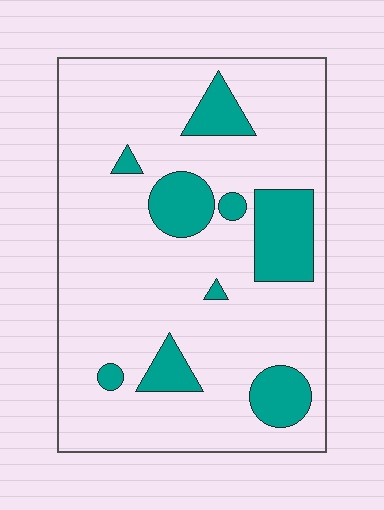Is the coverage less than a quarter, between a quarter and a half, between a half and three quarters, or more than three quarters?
Less than a quarter.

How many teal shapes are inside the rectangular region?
9.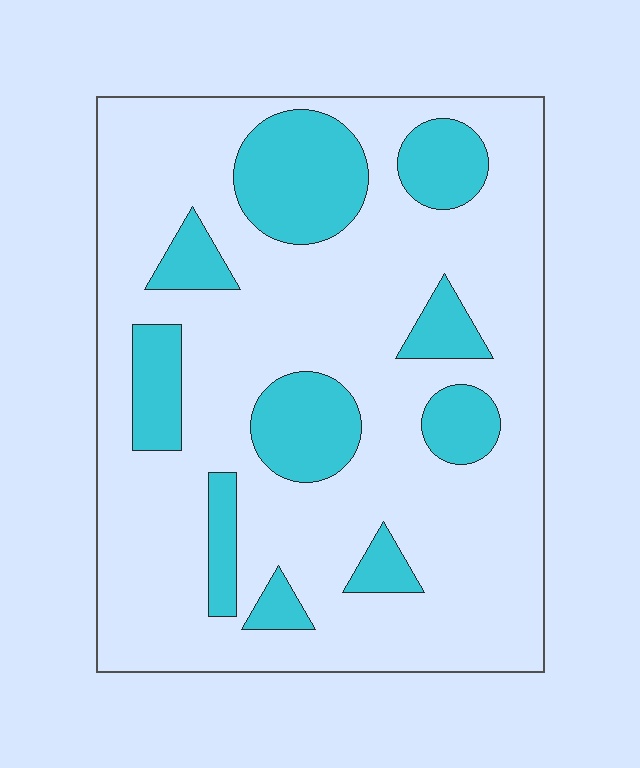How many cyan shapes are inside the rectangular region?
10.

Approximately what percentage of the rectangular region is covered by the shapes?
Approximately 25%.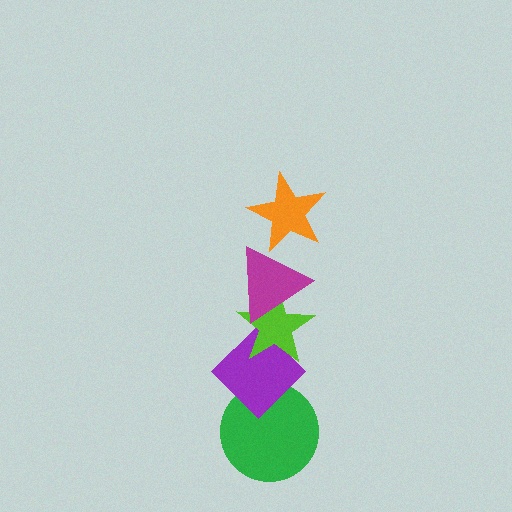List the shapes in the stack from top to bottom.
From top to bottom: the orange star, the magenta triangle, the lime star, the purple diamond, the green circle.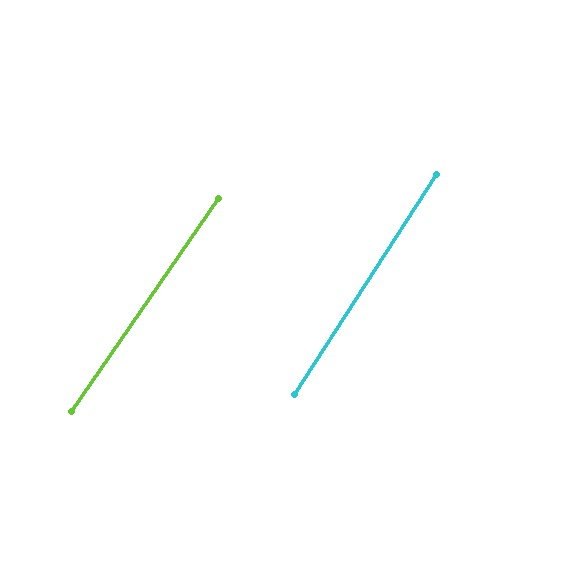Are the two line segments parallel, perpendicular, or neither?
Parallel — their directions differ by only 1.6°.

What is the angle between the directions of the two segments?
Approximately 2 degrees.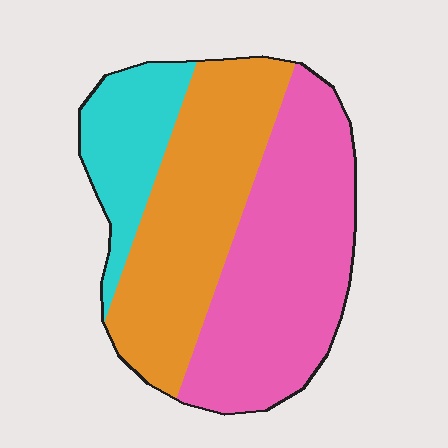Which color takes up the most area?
Pink, at roughly 45%.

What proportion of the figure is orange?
Orange covers 38% of the figure.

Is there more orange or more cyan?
Orange.